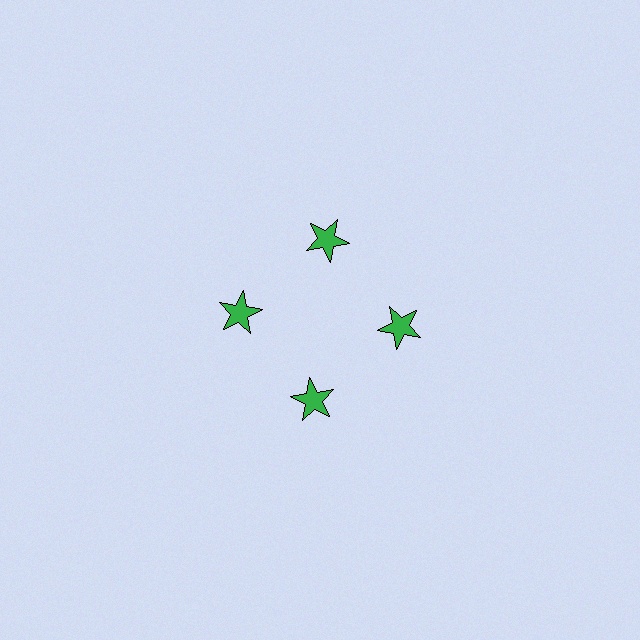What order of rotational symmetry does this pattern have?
This pattern has 4-fold rotational symmetry.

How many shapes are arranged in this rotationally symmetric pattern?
There are 4 shapes, arranged in 4 groups of 1.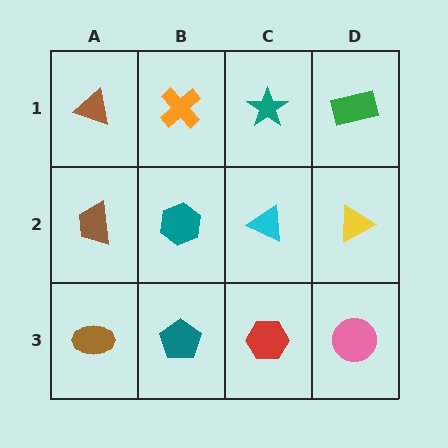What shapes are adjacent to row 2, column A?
A brown triangle (row 1, column A), a brown ellipse (row 3, column A), a teal hexagon (row 2, column B).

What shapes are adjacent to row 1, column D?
A yellow triangle (row 2, column D), a teal star (row 1, column C).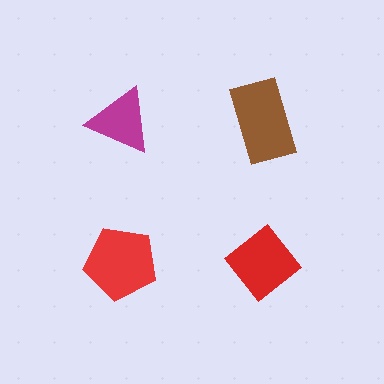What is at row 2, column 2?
A red diamond.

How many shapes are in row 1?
2 shapes.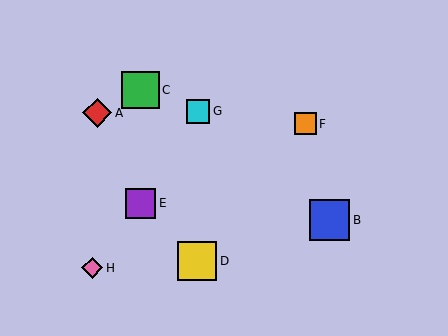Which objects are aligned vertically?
Objects C, E are aligned vertically.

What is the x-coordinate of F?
Object F is at x≈305.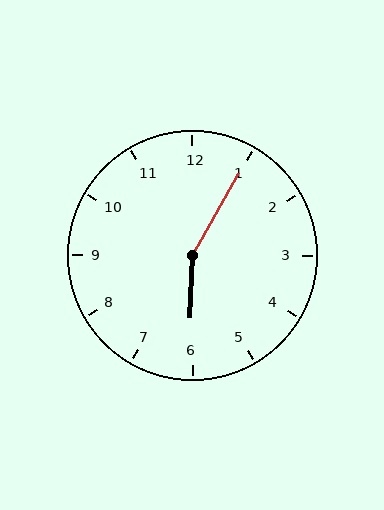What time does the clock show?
6:05.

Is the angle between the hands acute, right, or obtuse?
It is obtuse.